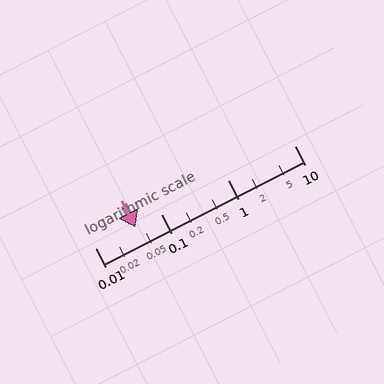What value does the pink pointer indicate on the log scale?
The pointer indicates approximately 0.041.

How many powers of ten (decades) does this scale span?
The scale spans 3 decades, from 0.01 to 10.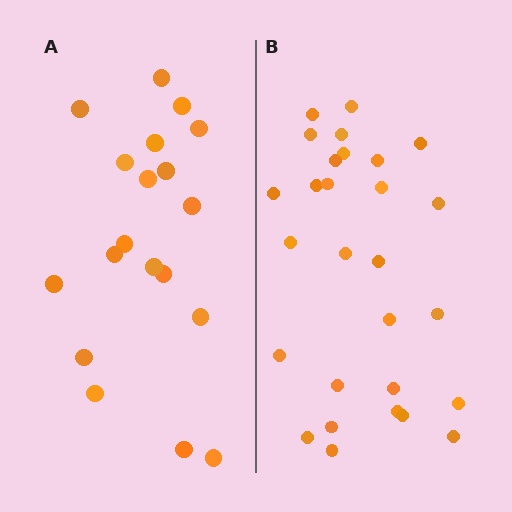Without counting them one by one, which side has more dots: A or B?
Region B (the right region) has more dots.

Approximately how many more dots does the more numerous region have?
Region B has roughly 8 or so more dots than region A.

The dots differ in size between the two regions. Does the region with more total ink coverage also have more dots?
No. Region A has more total ink coverage because its dots are larger, but region B actually contains more individual dots. Total area can be misleading — the number of items is what matters here.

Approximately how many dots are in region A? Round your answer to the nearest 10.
About 20 dots. (The exact count is 19, which rounds to 20.)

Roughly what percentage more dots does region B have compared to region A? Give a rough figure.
About 45% more.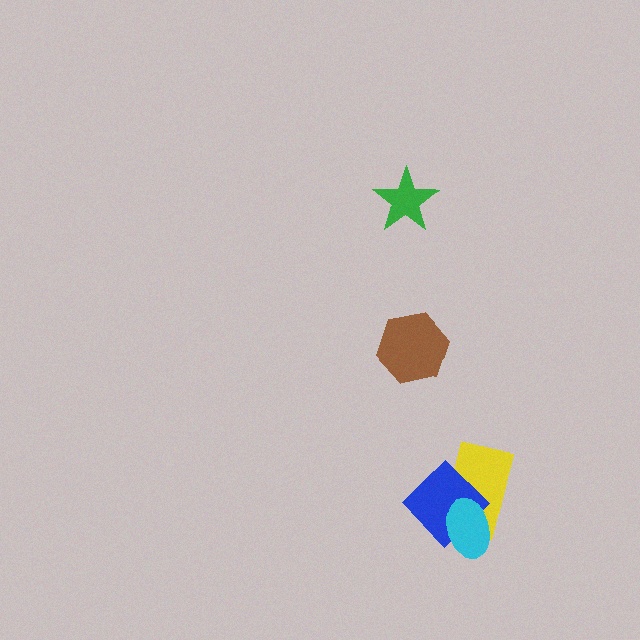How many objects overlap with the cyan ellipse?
2 objects overlap with the cyan ellipse.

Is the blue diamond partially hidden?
Yes, it is partially covered by another shape.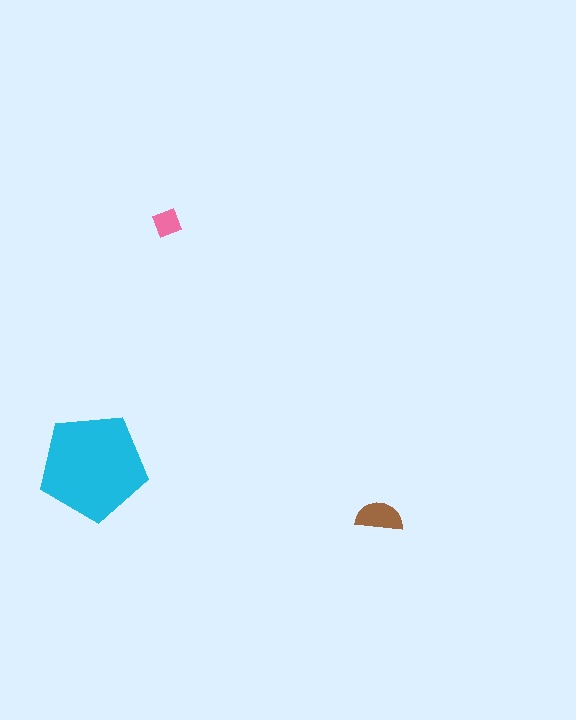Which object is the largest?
The cyan pentagon.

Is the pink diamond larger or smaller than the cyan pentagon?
Smaller.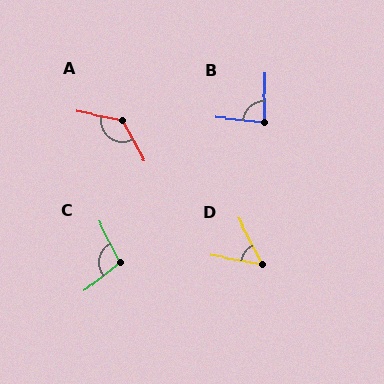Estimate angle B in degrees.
Approximately 85 degrees.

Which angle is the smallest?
D, at approximately 53 degrees.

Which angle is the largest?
A, at approximately 129 degrees.